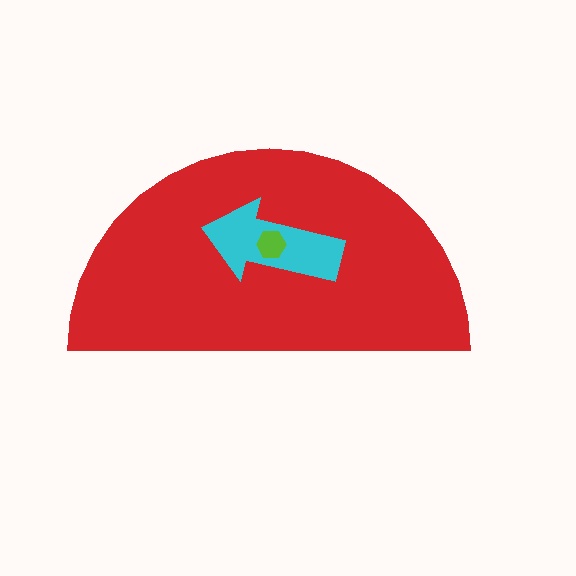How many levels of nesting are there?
3.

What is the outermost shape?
The red semicircle.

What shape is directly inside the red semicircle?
The cyan arrow.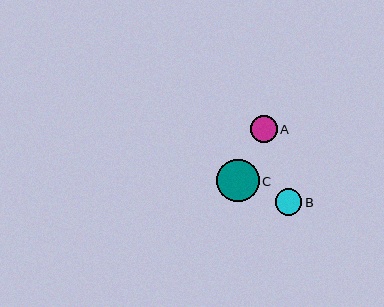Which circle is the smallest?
Circle B is the smallest with a size of approximately 27 pixels.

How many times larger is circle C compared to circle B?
Circle C is approximately 1.6 times the size of circle B.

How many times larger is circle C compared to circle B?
Circle C is approximately 1.6 times the size of circle B.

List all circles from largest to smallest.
From largest to smallest: C, A, B.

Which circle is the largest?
Circle C is the largest with a size of approximately 42 pixels.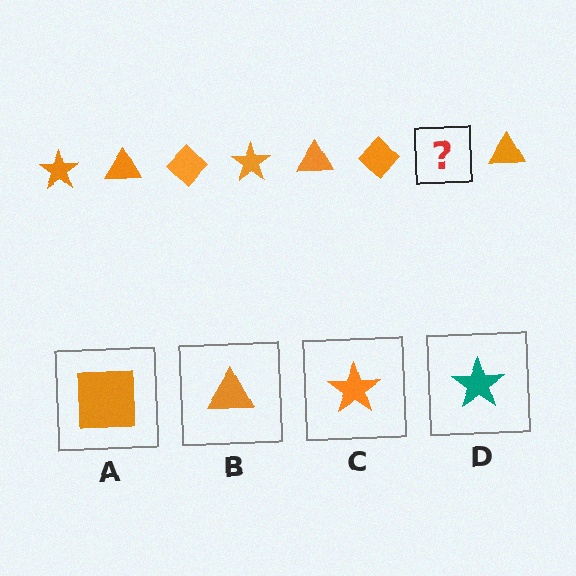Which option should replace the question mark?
Option C.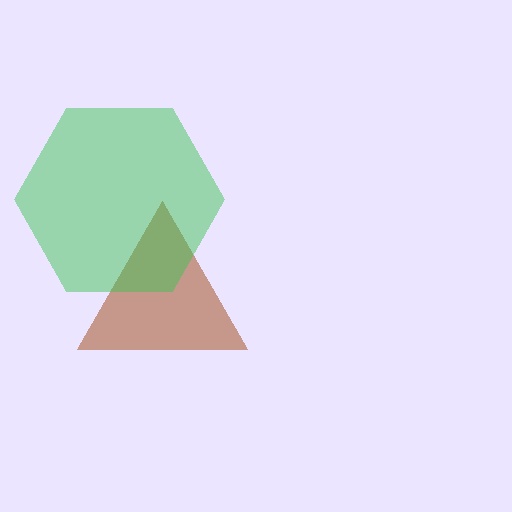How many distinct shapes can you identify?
There are 2 distinct shapes: a brown triangle, a green hexagon.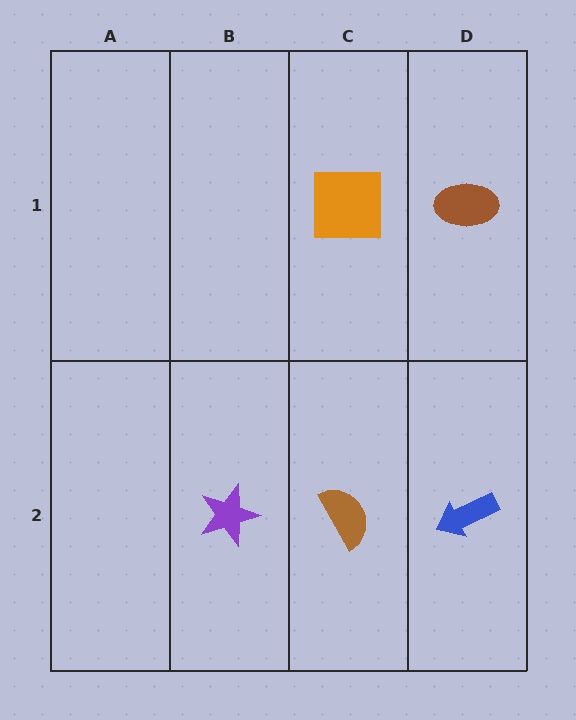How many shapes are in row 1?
2 shapes.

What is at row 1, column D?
A brown ellipse.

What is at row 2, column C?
A brown semicircle.